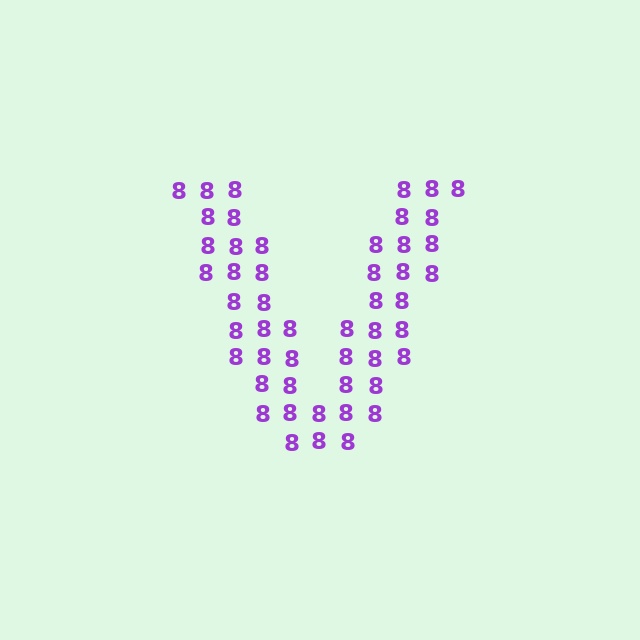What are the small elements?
The small elements are digit 8's.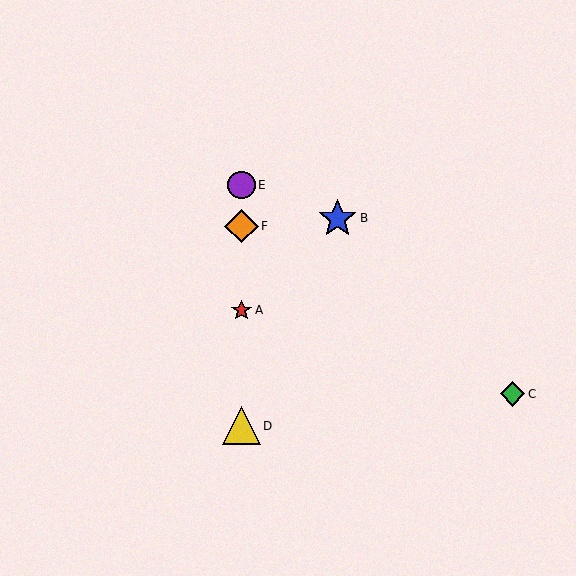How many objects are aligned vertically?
4 objects (A, D, E, F) are aligned vertically.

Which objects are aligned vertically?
Objects A, D, E, F are aligned vertically.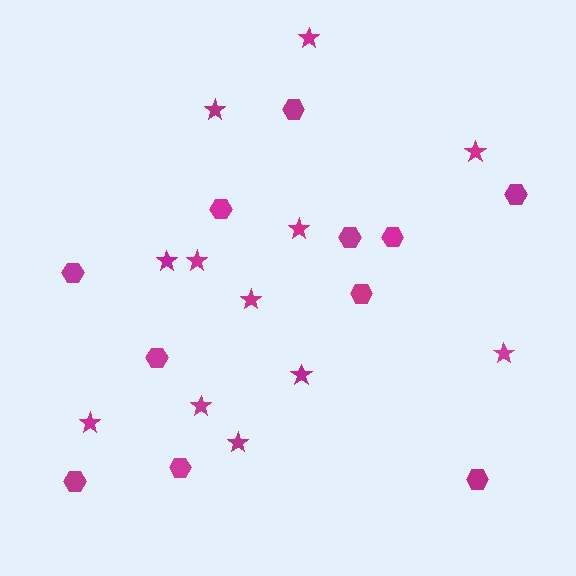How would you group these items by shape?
There are 2 groups: one group of hexagons (11) and one group of stars (12).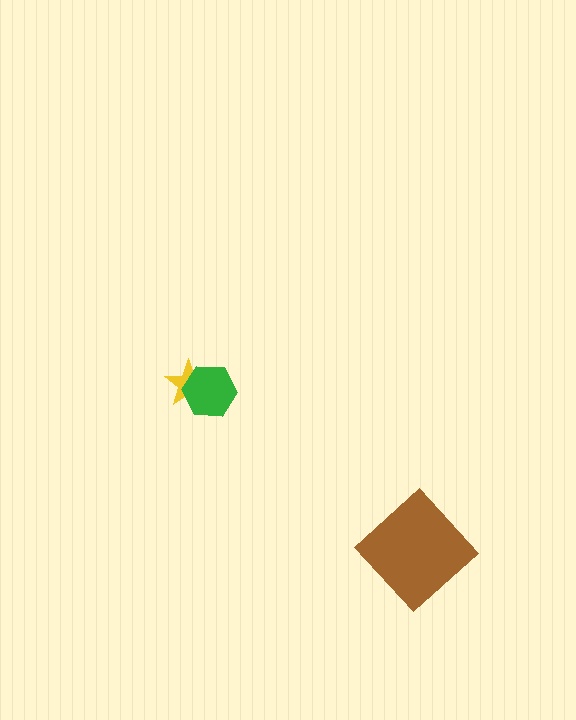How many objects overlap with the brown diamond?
0 objects overlap with the brown diamond.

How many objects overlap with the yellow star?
1 object overlaps with the yellow star.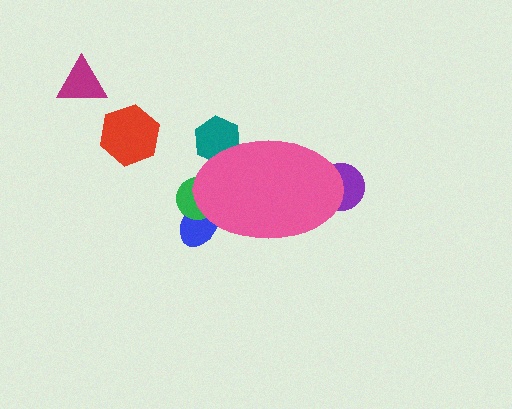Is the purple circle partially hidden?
Yes, the purple circle is partially hidden behind the pink ellipse.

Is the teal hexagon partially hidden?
Yes, the teal hexagon is partially hidden behind the pink ellipse.